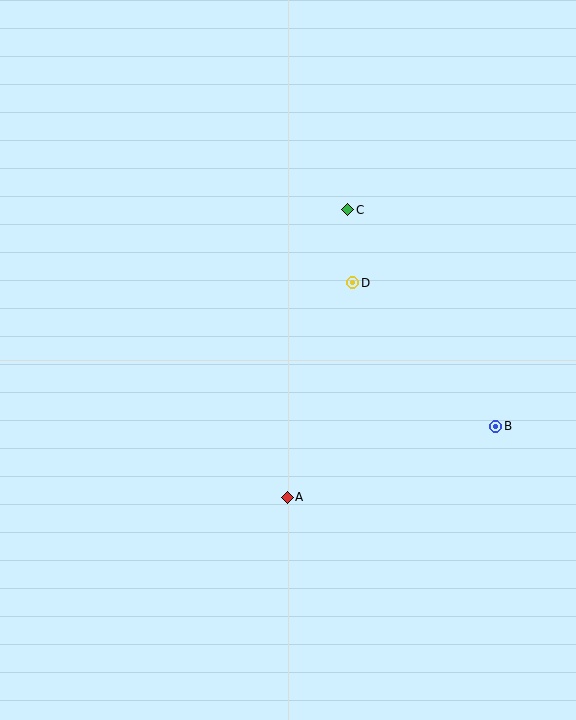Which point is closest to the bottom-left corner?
Point A is closest to the bottom-left corner.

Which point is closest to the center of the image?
Point D at (353, 283) is closest to the center.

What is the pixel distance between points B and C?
The distance between B and C is 263 pixels.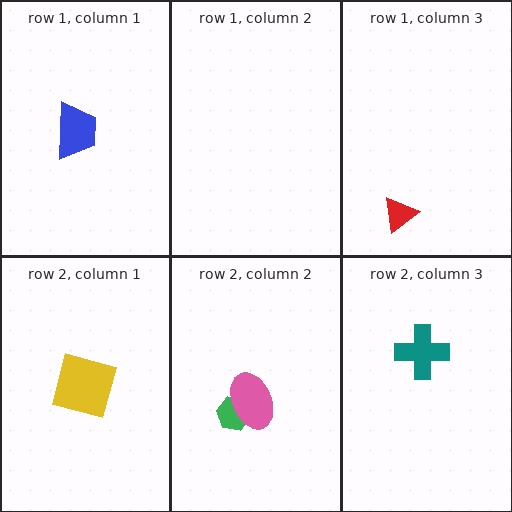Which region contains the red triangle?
The row 1, column 3 region.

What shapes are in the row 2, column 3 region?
The teal cross.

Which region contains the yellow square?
The row 2, column 1 region.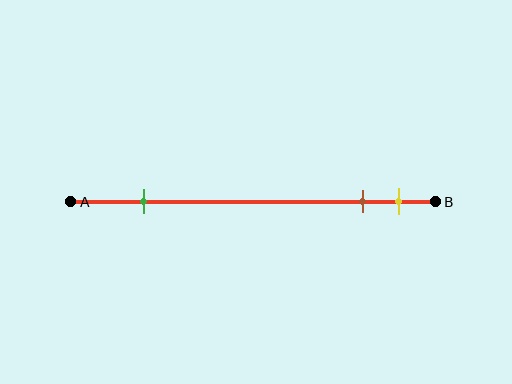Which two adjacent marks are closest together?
The brown and yellow marks are the closest adjacent pair.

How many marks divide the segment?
There are 3 marks dividing the segment.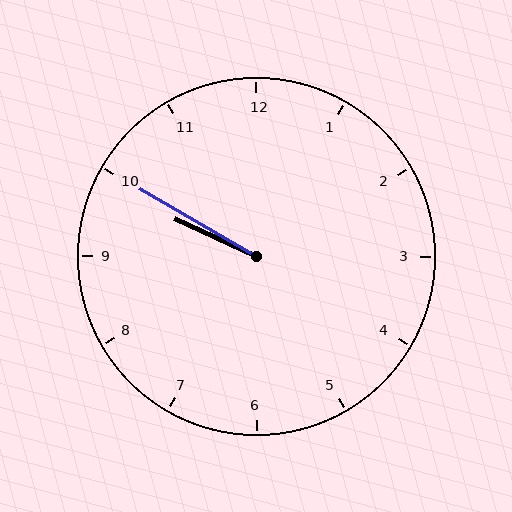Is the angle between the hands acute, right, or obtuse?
It is acute.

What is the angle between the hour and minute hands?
Approximately 5 degrees.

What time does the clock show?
9:50.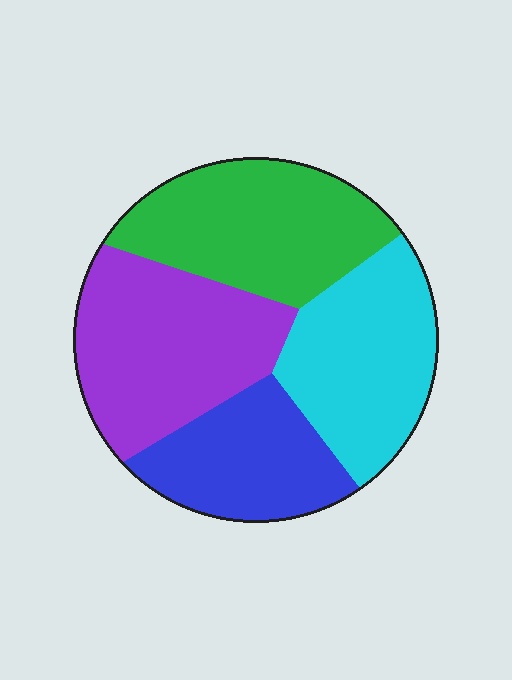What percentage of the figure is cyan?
Cyan covers roughly 25% of the figure.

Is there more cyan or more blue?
Cyan.